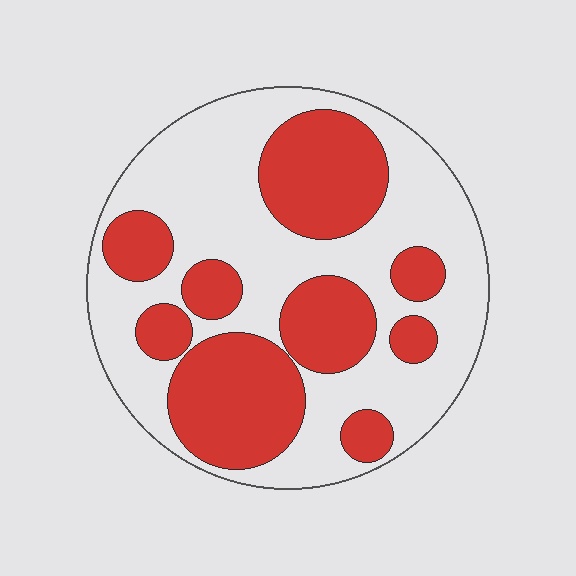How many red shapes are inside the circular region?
9.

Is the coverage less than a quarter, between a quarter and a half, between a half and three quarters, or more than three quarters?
Between a quarter and a half.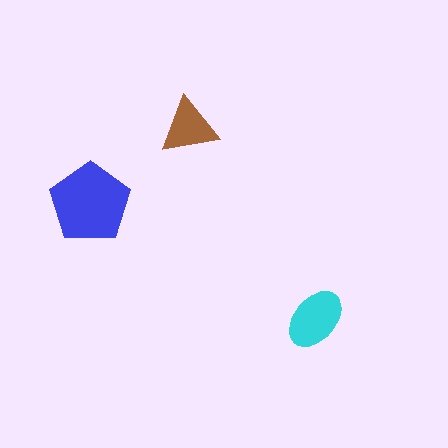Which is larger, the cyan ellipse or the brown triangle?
The cyan ellipse.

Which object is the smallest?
The brown triangle.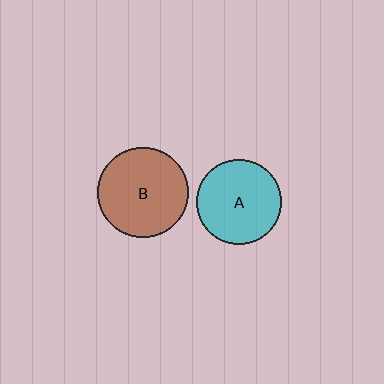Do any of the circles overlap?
No, none of the circles overlap.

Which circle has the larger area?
Circle B (brown).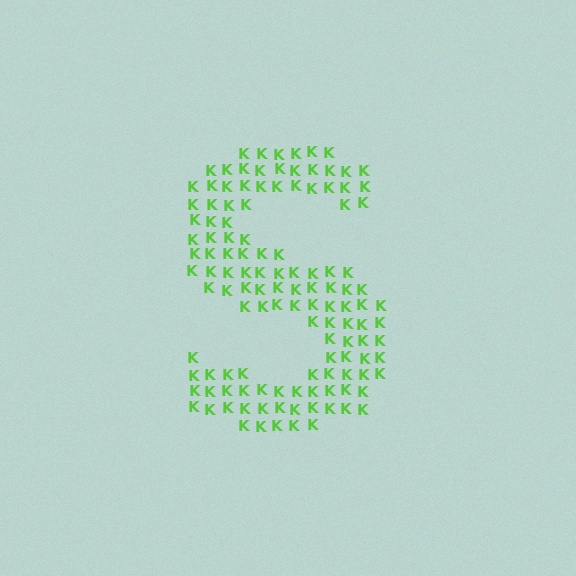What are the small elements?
The small elements are letter K's.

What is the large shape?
The large shape is the letter S.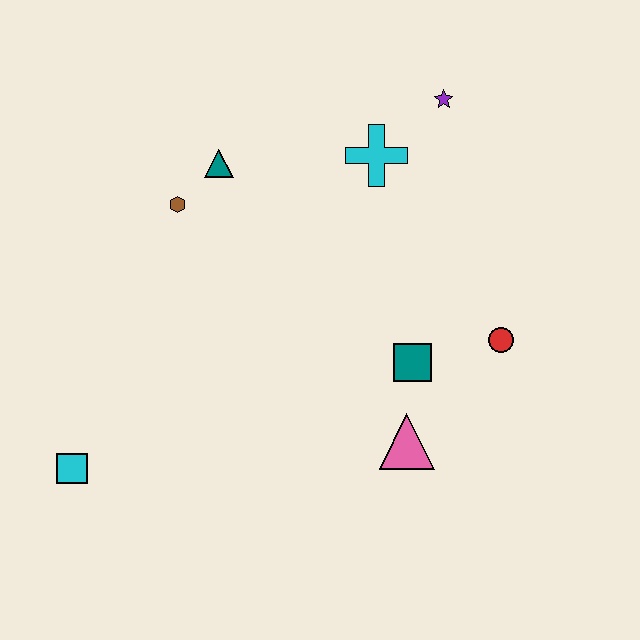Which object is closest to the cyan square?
The brown hexagon is closest to the cyan square.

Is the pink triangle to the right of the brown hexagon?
Yes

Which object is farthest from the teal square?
The cyan square is farthest from the teal square.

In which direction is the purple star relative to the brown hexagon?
The purple star is to the right of the brown hexagon.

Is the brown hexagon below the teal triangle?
Yes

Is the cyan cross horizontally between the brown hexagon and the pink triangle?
Yes